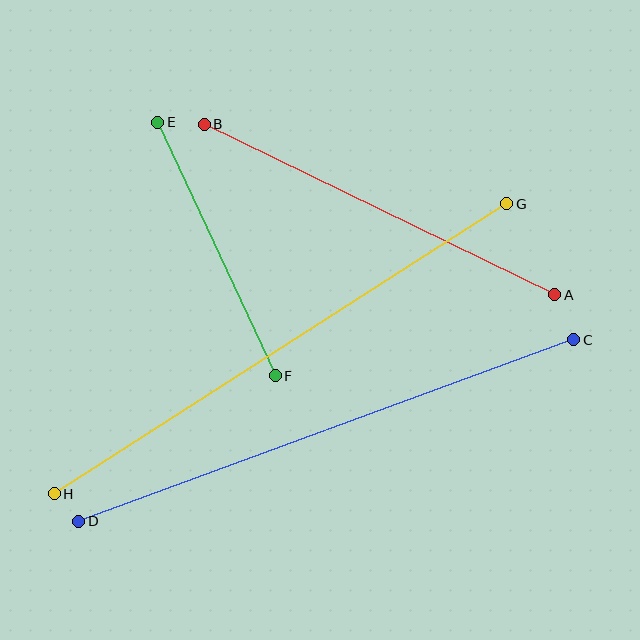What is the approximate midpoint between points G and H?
The midpoint is at approximately (281, 349) pixels.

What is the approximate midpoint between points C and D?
The midpoint is at approximately (326, 431) pixels.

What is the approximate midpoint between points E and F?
The midpoint is at approximately (217, 249) pixels.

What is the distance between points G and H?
The distance is approximately 538 pixels.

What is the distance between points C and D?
The distance is approximately 527 pixels.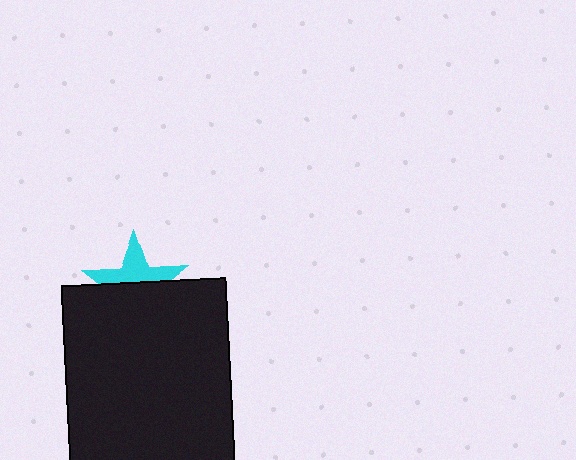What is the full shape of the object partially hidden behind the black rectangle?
The partially hidden object is a cyan star.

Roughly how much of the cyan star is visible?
About half of it is visible (roughly 47%).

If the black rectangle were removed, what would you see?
You would see the complete cyan star.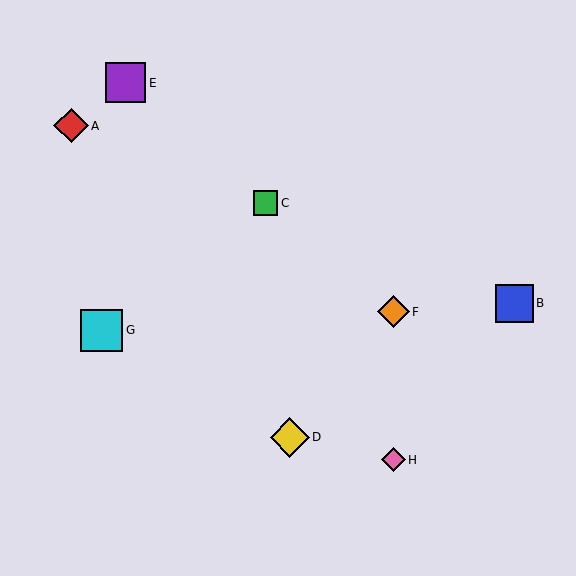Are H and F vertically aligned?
Yes, both are at x≈394.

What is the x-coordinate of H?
Object H is at x≈394.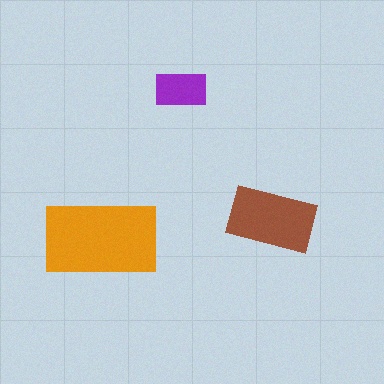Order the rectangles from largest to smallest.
the orange one, the brown one, the purple one.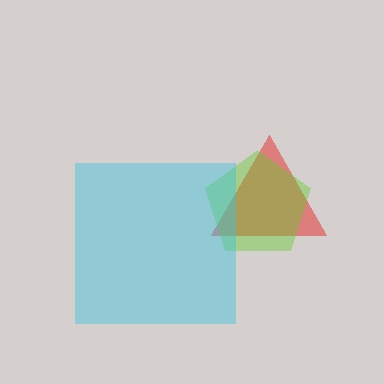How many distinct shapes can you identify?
There are 3 distinct shapes: a red triangle, a lime pentagon, a cyan square.